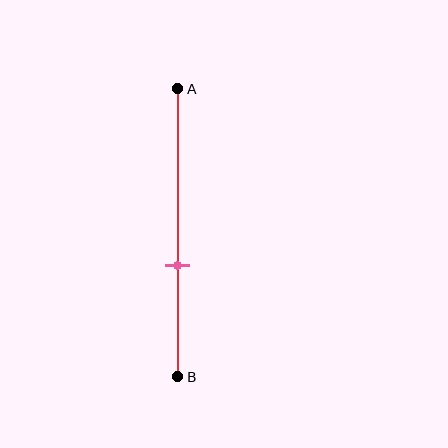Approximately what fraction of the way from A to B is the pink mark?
The pink mark is approximately 60% of the way from A to B.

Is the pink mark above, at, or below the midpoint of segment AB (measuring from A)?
The pink mark is below the midpoint of segment AB.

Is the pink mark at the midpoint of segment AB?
No, the mark is at about 60% from A, not at the 50% midpoint.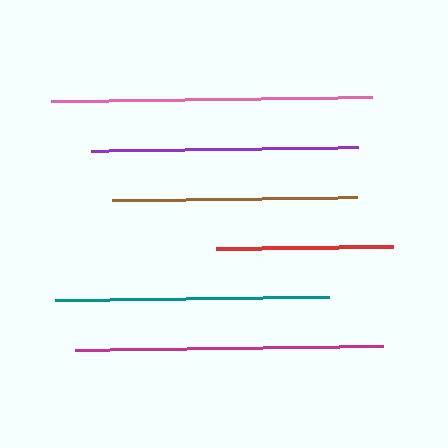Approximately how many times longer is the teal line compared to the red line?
The teal line is approximately 1.6 times the length of the red line.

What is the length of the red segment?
The red segment is approximately 177 pixels long.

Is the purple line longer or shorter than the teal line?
The teal line is longer than the purple line.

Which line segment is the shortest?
The red line is the shortest at approximately 177 pixels.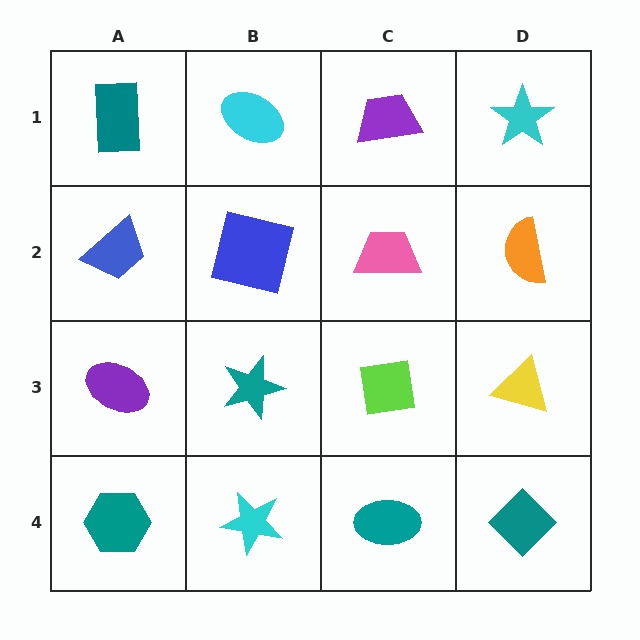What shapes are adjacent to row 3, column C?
A pink trapezoid (row 2, column C), a teal ellipse (row 4, column C), a teal star (row 3, column B), a yellow triangle (row 3, column D).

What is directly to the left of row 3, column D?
A lime square.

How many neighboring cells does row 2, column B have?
4.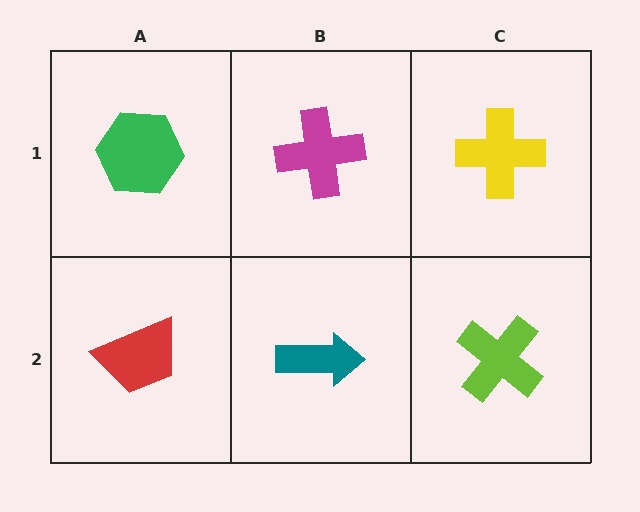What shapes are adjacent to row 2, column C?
A yellow cross (row 1, column C), a teal arrow (row 2, column B).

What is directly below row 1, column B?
A teal arrow.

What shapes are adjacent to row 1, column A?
A red trapezoid (row 2, column A), a magenta cross (row 1, column B).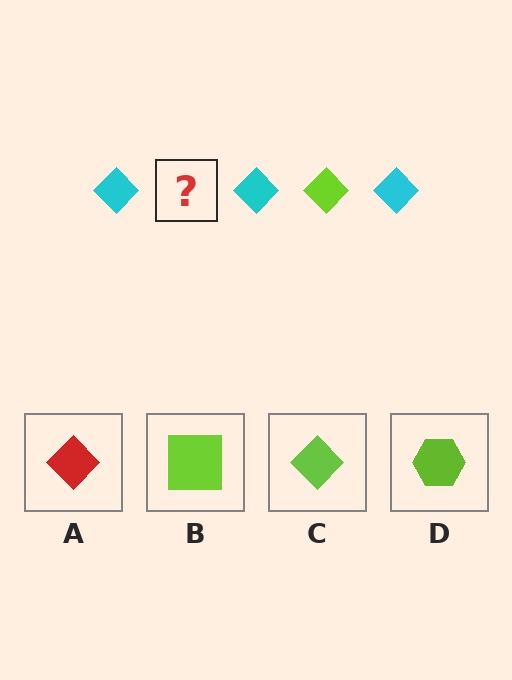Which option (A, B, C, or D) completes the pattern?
C.